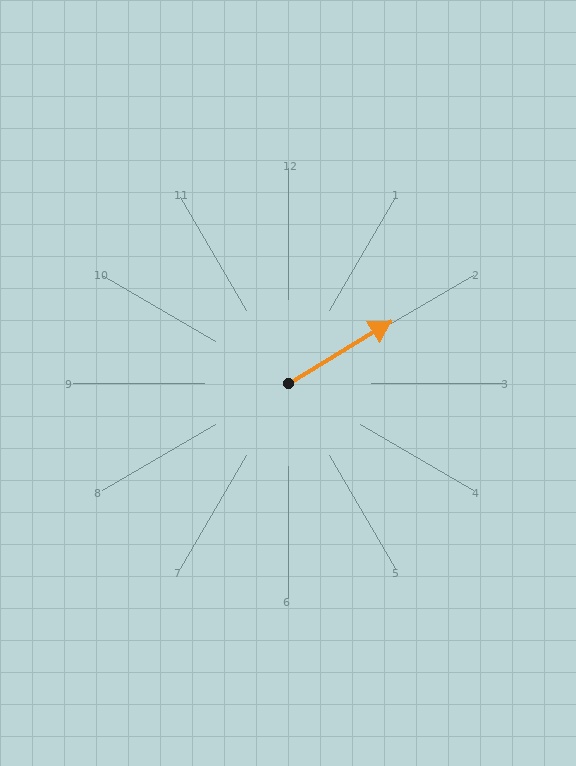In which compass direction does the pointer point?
Northeast.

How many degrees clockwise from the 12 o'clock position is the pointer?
Approximately 59 degrees.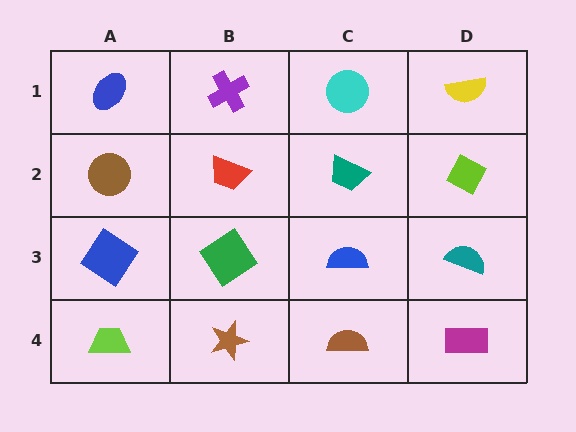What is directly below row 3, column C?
A brown semicircle.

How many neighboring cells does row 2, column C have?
4.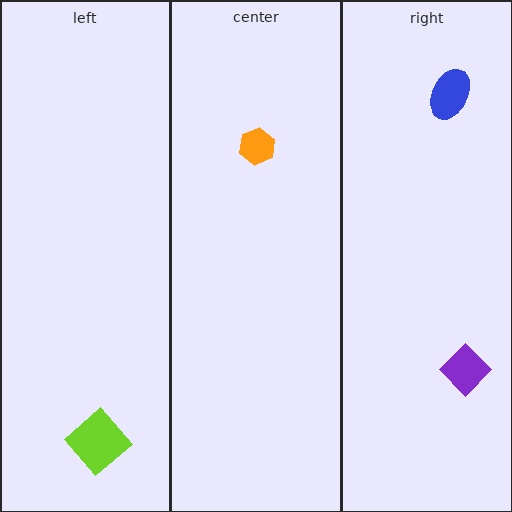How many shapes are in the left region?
1.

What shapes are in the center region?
The orange hexagon.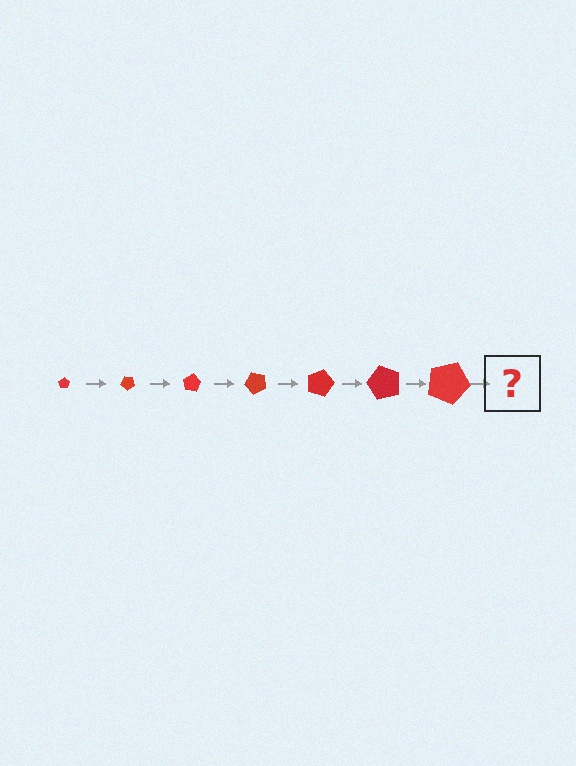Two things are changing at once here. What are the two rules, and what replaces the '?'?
The two rules are that the pentagon grows larger each step and it rotates 40 degrees each step. The '?' should be a pentagon, larger than the previous one and rotated 280 degrees from the start.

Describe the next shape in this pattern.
It should be a pentagon, larger than the previous one and rotated 280 degrees from the start.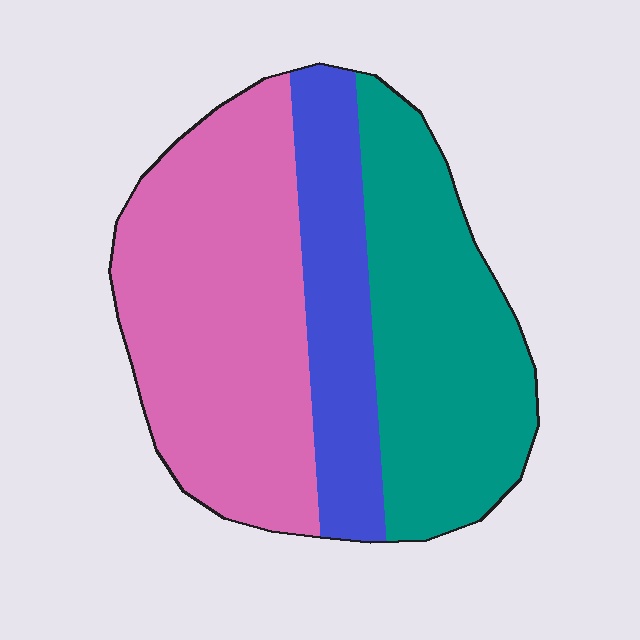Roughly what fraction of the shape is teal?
Teal takes up about one third (1/3) of the shape.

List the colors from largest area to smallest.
From largest to smallest: pink, teal, blue.